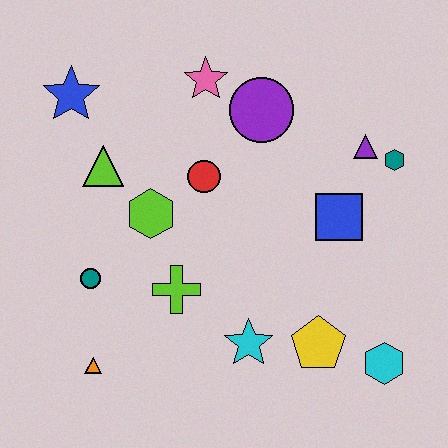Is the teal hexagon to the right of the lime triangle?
Yes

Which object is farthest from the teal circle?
The teal hexagon is farthest from the teal circle.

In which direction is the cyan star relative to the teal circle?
The cyan star is to the right of the teal circle.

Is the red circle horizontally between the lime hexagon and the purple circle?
Yes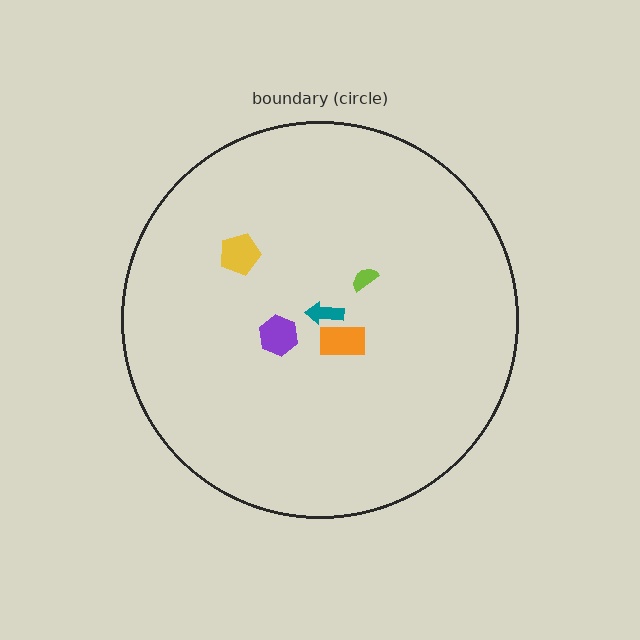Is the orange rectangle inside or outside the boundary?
Inside.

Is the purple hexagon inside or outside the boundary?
Inside.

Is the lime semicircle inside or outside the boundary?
Inside.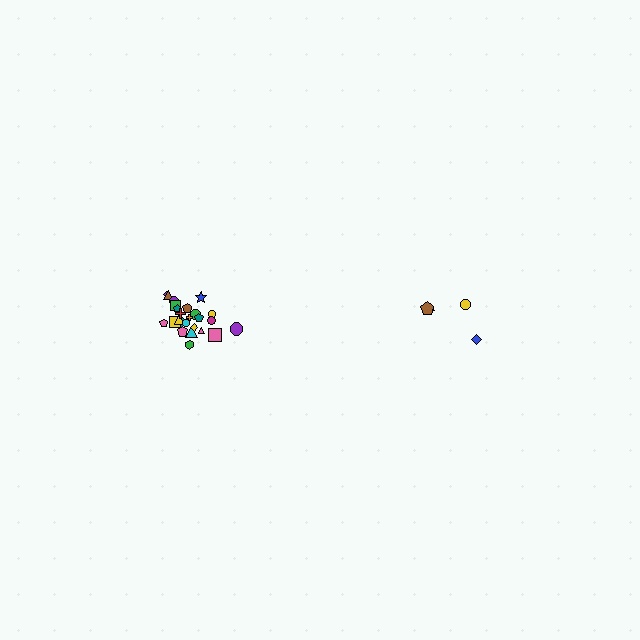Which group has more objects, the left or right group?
The left group.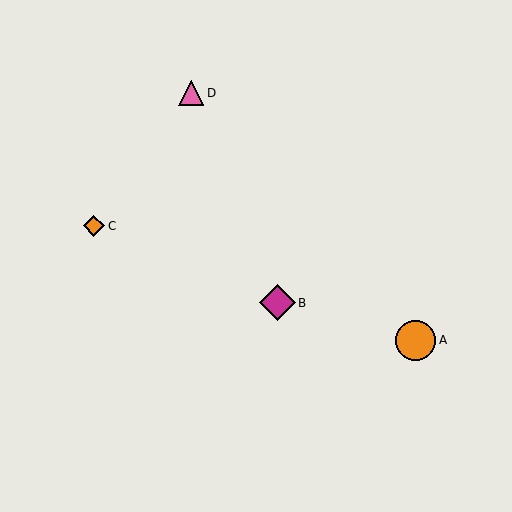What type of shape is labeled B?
Shape B is a magenta diamond.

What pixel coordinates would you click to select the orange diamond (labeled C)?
Click at (94, 226) to select the orange diamond C.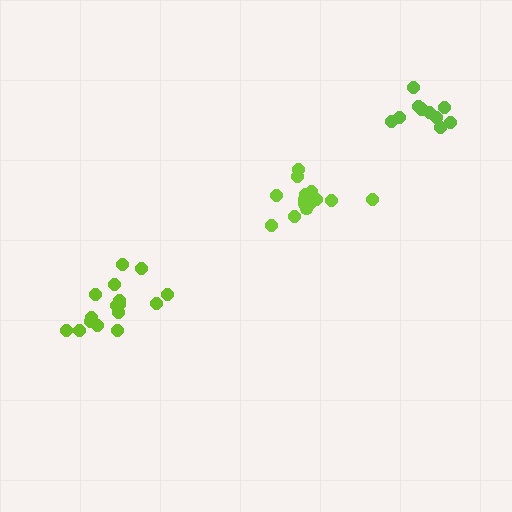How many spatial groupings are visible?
There are 3 spatial groupings.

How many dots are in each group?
Group 1: 14 dots, Group 2: 16 dots, Group 3: 11 dots (41 total).